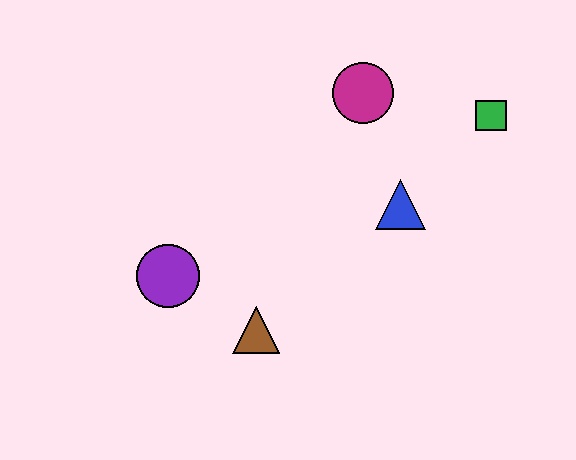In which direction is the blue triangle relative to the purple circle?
The blue triangle is to the right of the purple circle.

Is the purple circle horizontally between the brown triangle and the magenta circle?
No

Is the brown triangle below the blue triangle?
Yes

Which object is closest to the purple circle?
The brown triangle is closest to the purple circle.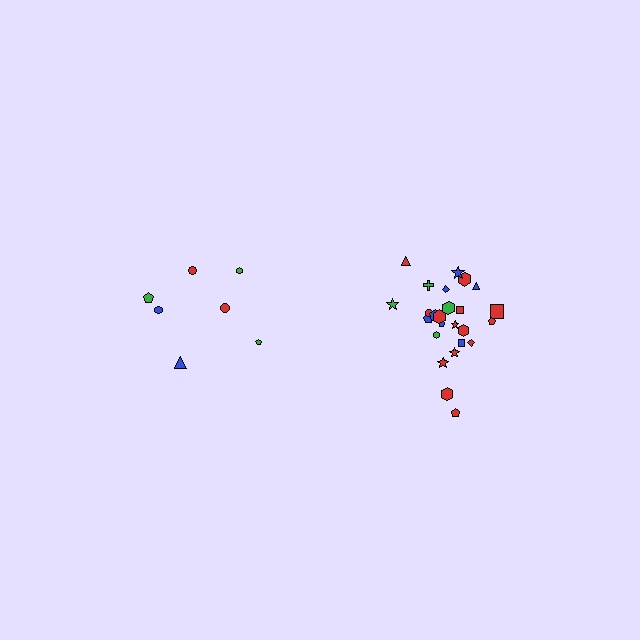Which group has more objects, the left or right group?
The right group.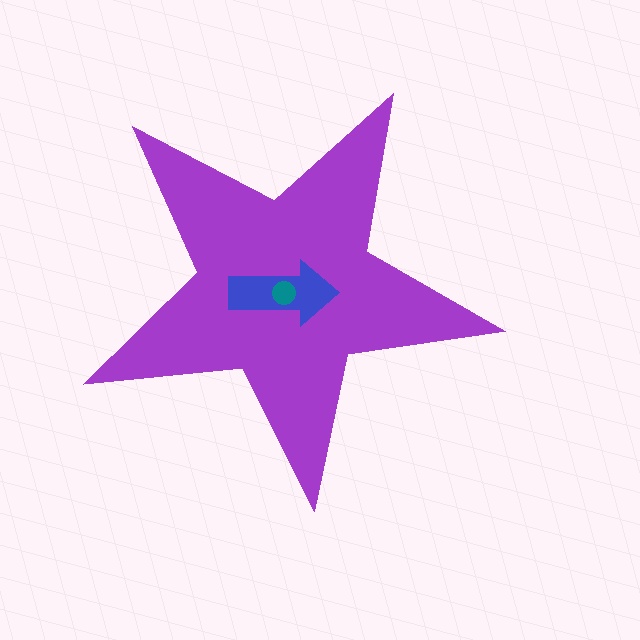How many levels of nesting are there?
3.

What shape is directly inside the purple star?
The blue arrow.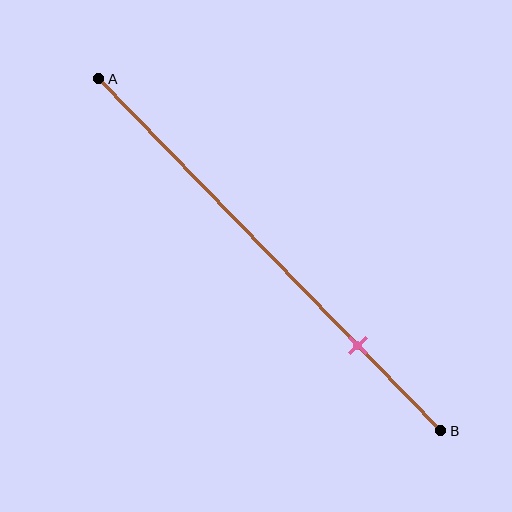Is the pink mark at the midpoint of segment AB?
No, the mark is at about 75% from A, not at the 50% midpoint.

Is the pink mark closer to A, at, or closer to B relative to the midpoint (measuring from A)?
The pink mark is closer to point B than the midpoint of segment AB.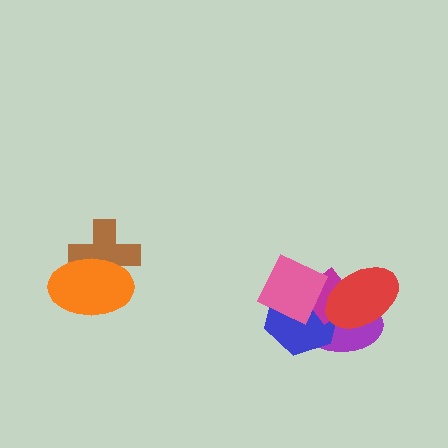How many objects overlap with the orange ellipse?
1 object overlaps with the orange ellipse.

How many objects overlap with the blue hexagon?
4 objects overlap with the blue hexagon.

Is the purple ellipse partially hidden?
Yes, it is partially covered by another shape.